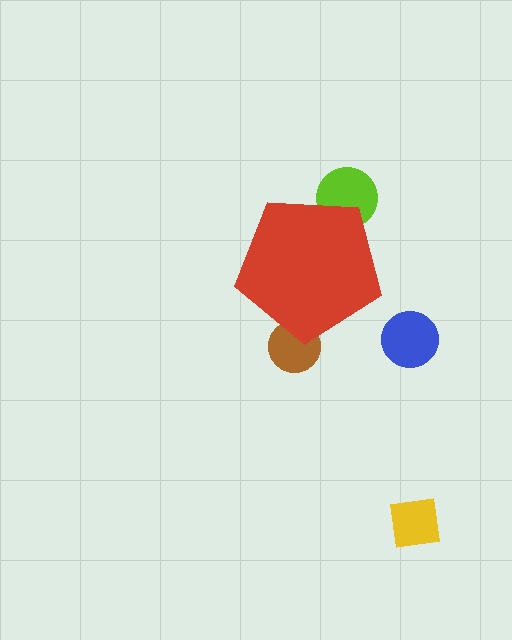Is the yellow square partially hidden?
No, the yellow square is fully visible.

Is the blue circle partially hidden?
No, the blue circle is fully visible.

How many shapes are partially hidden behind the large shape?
2 shapes are partially hidden.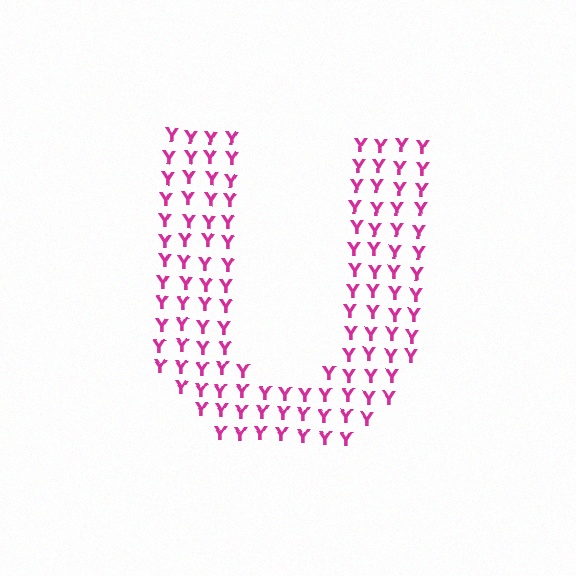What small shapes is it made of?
It is made of small letter Y's.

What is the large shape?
The large shape is the letter U.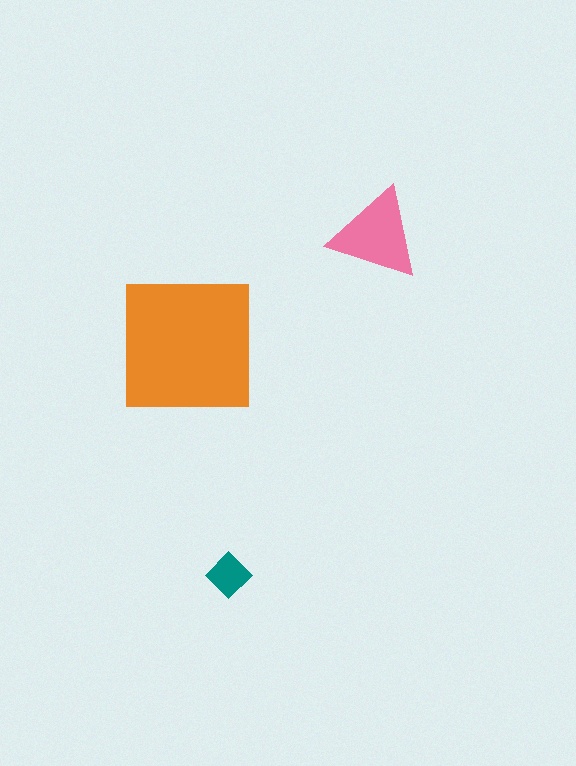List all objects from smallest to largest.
The teal diamond, the pink triangle, the orange square.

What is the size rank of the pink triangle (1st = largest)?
2nd.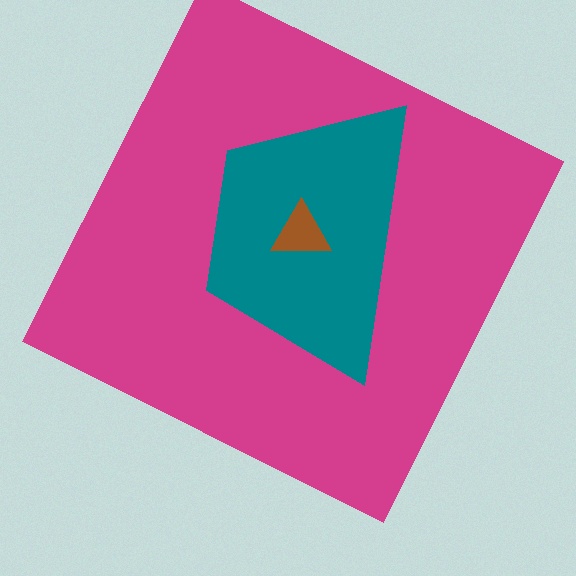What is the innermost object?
The brown triangle.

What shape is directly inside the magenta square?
The teal trapezoid.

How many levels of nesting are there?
3.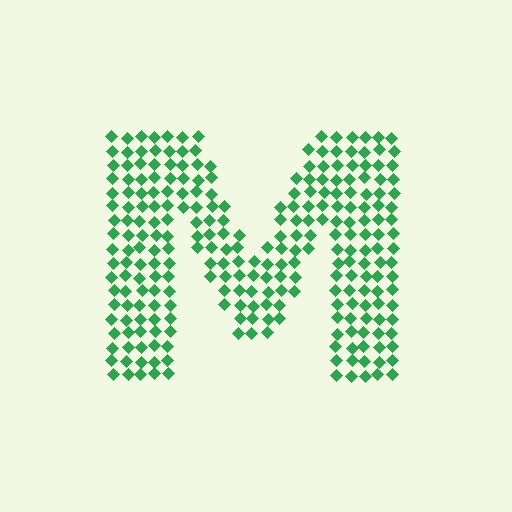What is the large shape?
The large shape is the letter M.